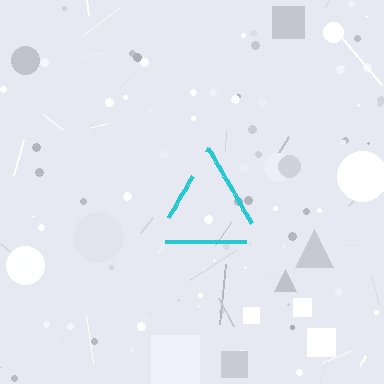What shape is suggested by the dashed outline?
The dashed outline suggests a triangle.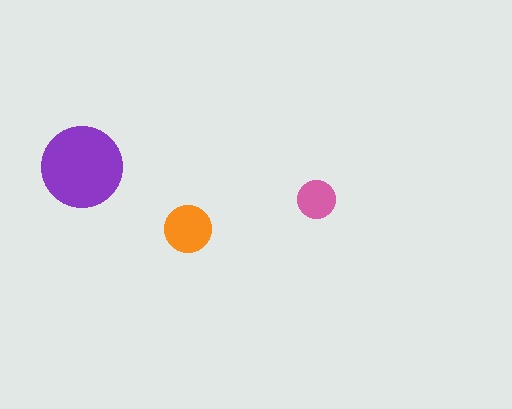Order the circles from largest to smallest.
the purple one, the orange one, the pink one.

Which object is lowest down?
The orange circle is bottommost.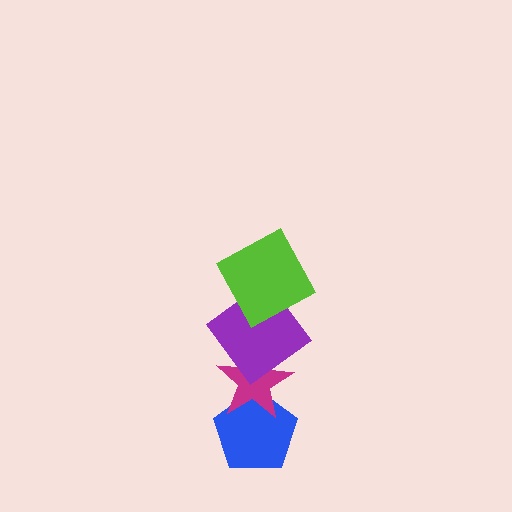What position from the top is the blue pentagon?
The blue pentagon is 4th from the top.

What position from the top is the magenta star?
The magenta star is 3rd from the top.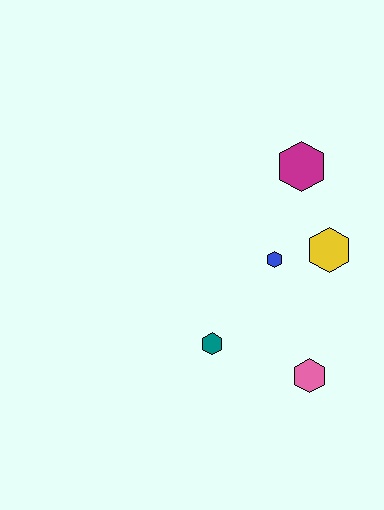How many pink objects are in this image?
There is 1 pink object.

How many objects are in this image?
There are 5 objects.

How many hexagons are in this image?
There are 5 hexagons.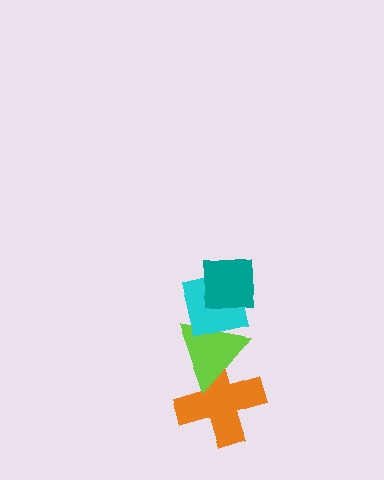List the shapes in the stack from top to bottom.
From top to bottom: the teal square, the cyan square, the lime triangle, the orange cross.